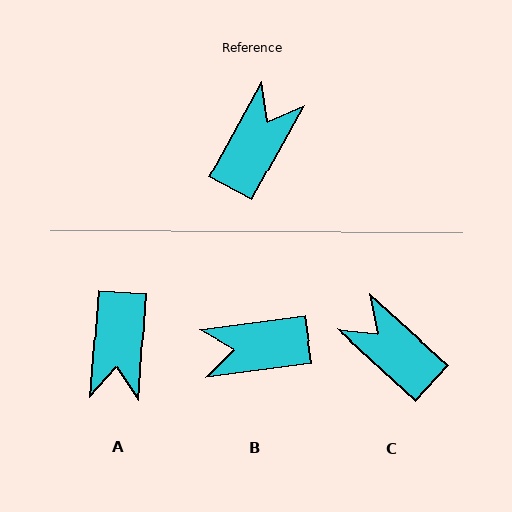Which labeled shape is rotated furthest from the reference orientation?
A, about 155 degrees away.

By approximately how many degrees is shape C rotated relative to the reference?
Approximately 76 degrees counter-clockwise.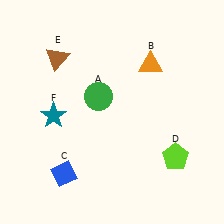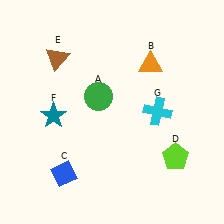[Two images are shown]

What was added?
A cyan cross (G) was added in Image 2.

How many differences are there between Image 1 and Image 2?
There is 1 difference between the two images.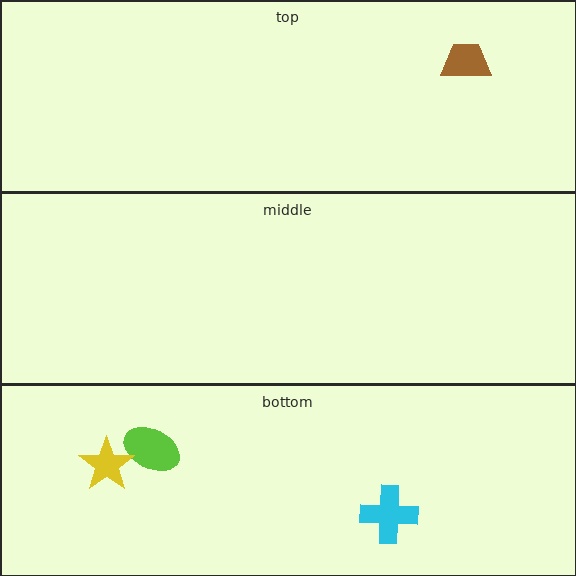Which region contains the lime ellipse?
The bottom region.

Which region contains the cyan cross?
The bottom region.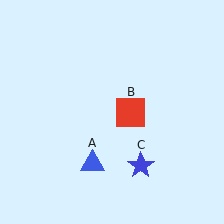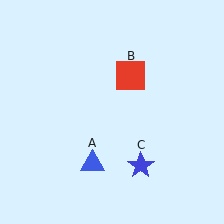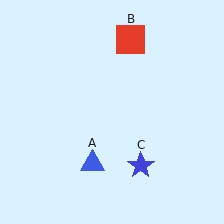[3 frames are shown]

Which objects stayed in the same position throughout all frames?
Blue triangle (object A) and blue star (object C) remained stationary.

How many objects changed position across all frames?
1 object changed position: red square (object B).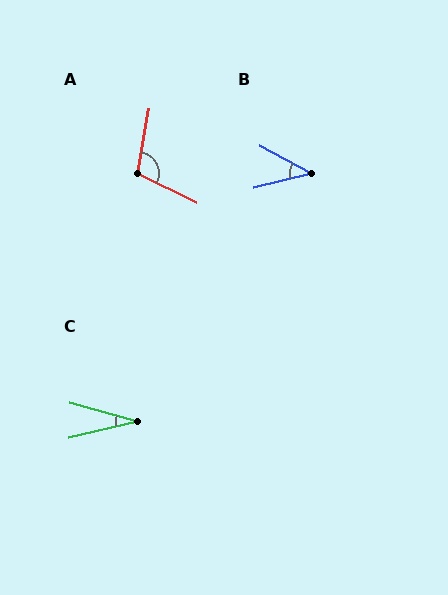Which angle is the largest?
A, at approximately 106 degrees.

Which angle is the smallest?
C, at approximately 28 degrees.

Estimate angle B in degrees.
Approximately 42 degrees.